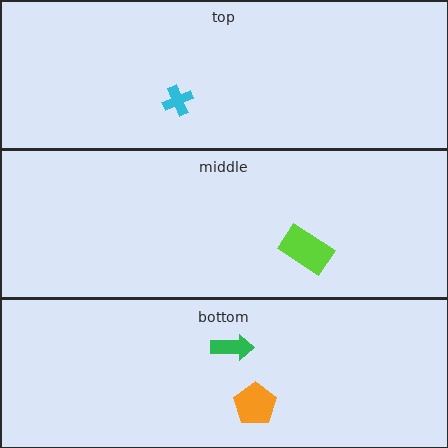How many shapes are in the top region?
1.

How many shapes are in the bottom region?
2.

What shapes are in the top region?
The cyan cross.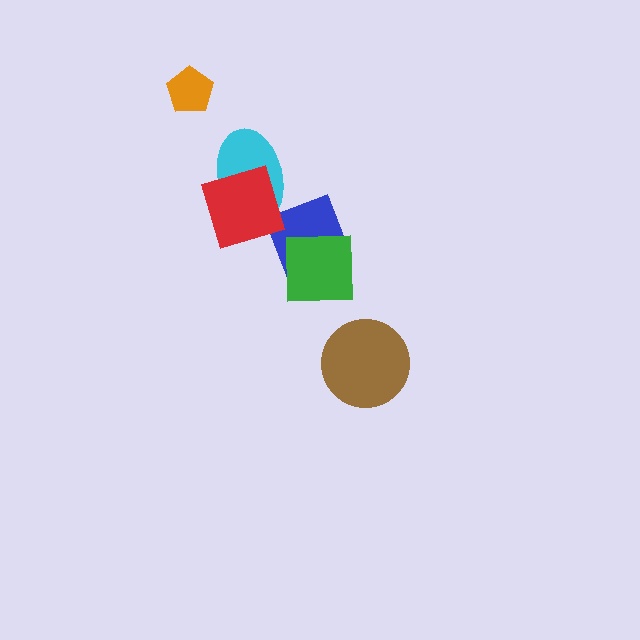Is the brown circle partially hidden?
No, no other shape covers it.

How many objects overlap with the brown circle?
0 objects overlap with the brown circle.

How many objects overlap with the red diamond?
2 objects overlap with the red diamond.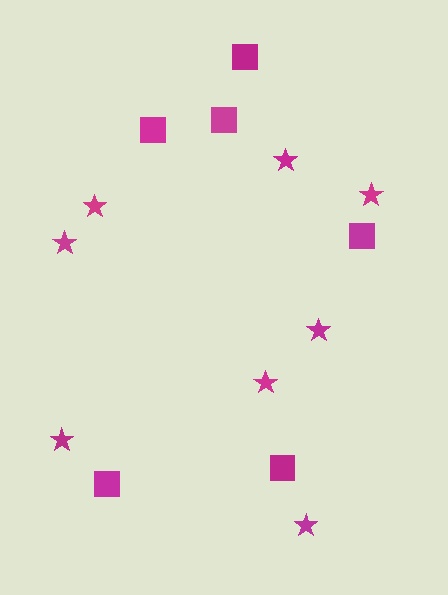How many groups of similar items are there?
There are 2 groups: one group of squares (6) and one group of stars (8).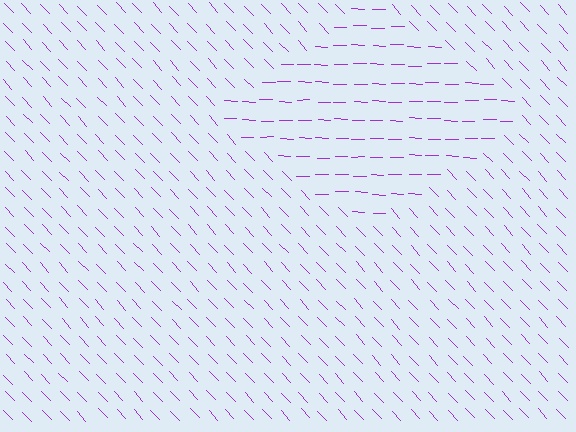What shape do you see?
I see a diamond.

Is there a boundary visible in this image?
Yes, there is a texture boundary formed by a change in line orientation.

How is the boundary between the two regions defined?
The boundary is defined purely by a change in line orientation (approximately 45 degrees difference). All lines are the same color and thickness.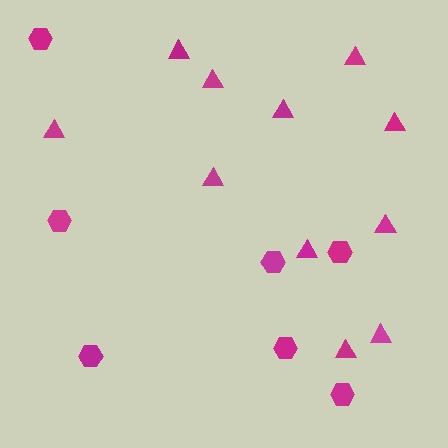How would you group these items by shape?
There are 2 groups: one group of triangles (11) and one group of hexagons (7).